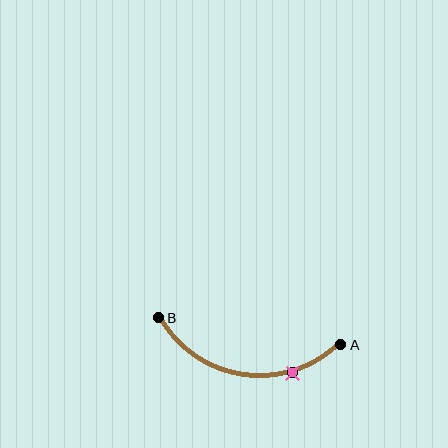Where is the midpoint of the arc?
The arc midpoint is the point on the curve farthest from the straight line joining A and B. It sits below that line.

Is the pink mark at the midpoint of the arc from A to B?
No. The pink mark lies on the arc but is closer to endpoint A. The arc midpoint would be at the point on the curve equidistant along the arc from both A and B.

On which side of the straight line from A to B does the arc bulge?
The arc bulges below the straight line connecting A and B.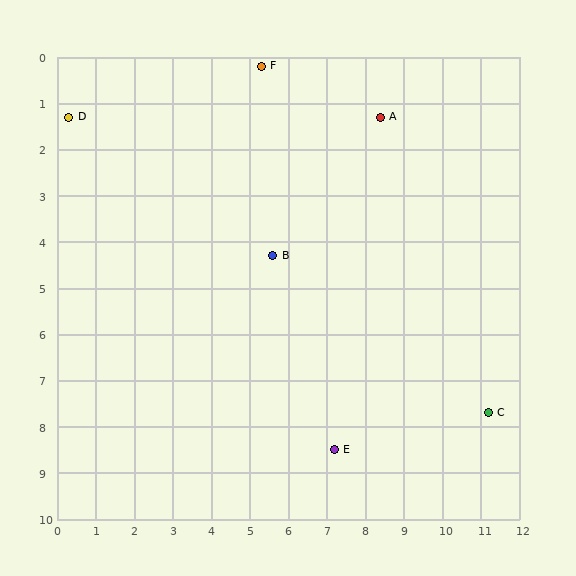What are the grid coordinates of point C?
Point C is at approximately (11.2, 7.7).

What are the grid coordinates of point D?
Point D is at approximately (0.3, 1.3).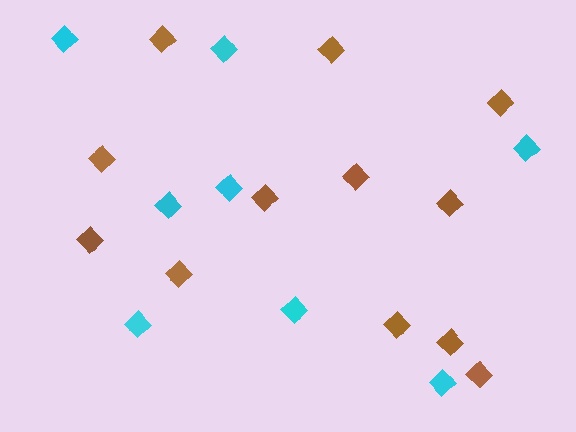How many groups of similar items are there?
There are 2 groups: one group of brown diamonds (12) and one group of cyan diamonds (8).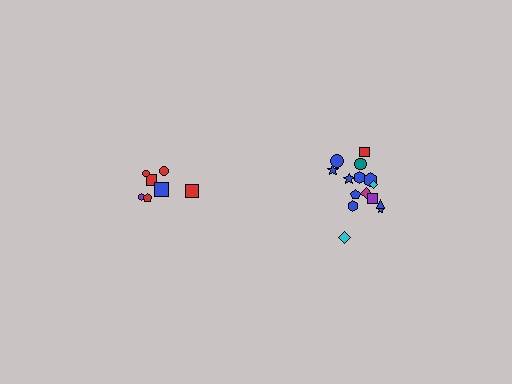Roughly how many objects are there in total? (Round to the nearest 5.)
Roughly 20 objects in total.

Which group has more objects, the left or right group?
The right group.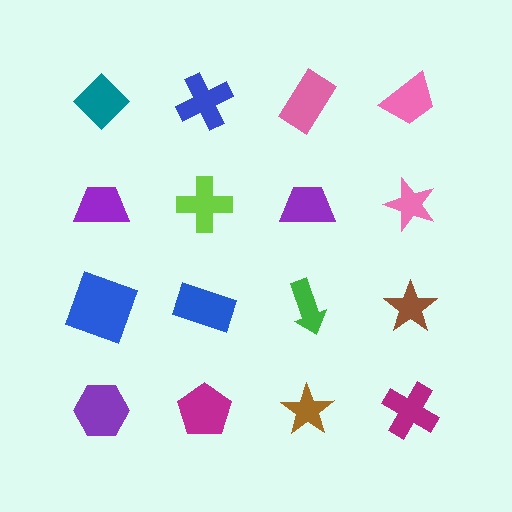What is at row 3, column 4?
A brown star.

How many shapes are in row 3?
4 shapes.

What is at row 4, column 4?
A magenta cross.